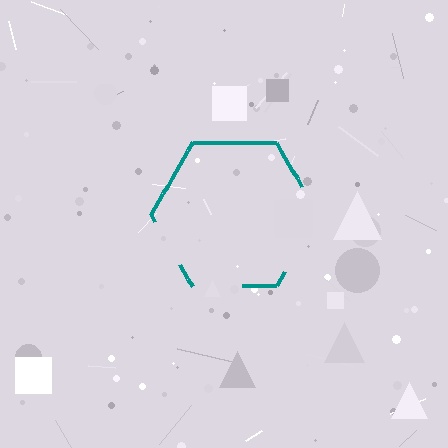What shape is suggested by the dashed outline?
The dashed outline suggests a hexagon.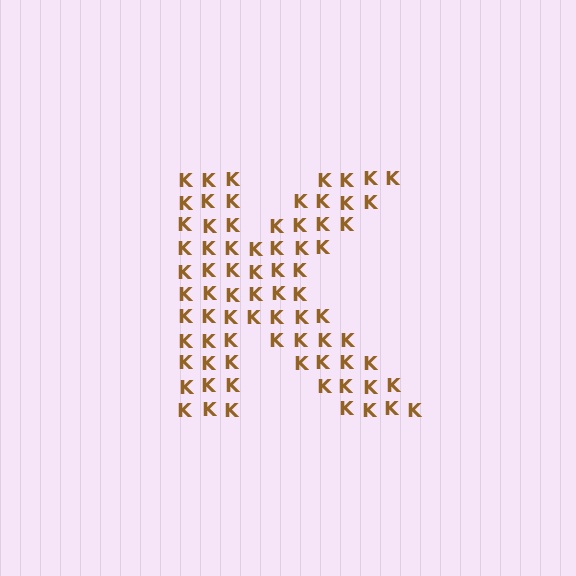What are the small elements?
The small elements are letter K's.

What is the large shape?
The large shape is the letter K.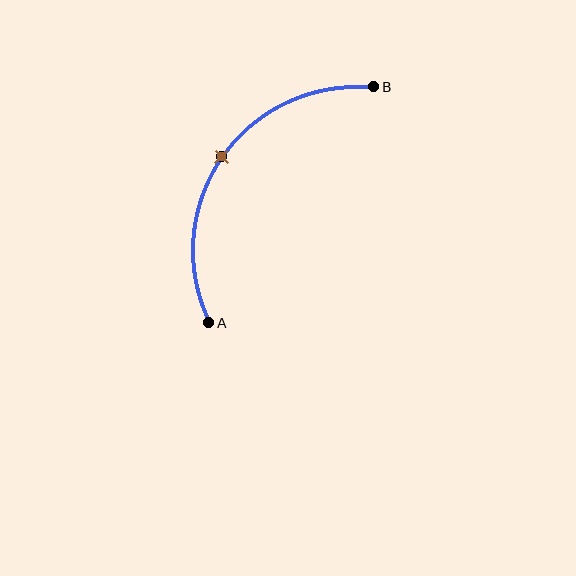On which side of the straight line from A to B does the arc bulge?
The arc bulges above and to the left of the straight line connecting A and B.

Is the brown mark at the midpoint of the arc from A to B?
Yes. The brown mark lies on the arc at equal arc-length from both A and B — it is the arc midpoint.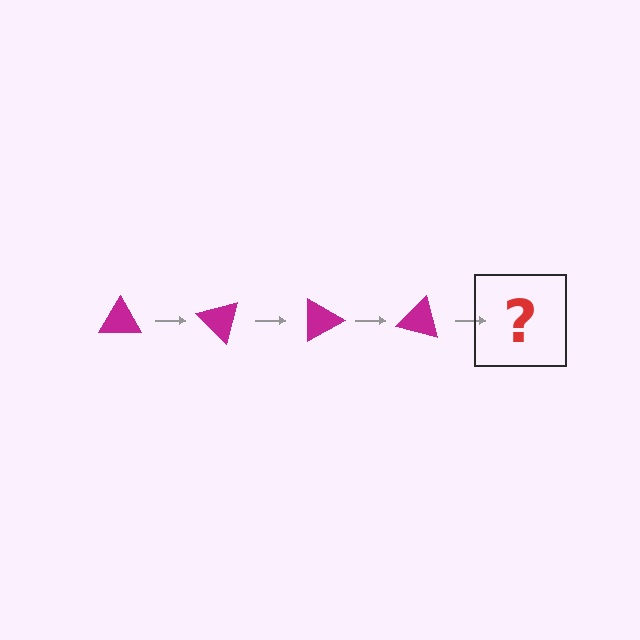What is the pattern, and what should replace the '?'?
The pattern is that the triangle rotates 45 degrees each step. The '?' should be a magenta triangle rotated 180 degrees.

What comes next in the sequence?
The next element should be a magenta triangle rotated 180 degrees.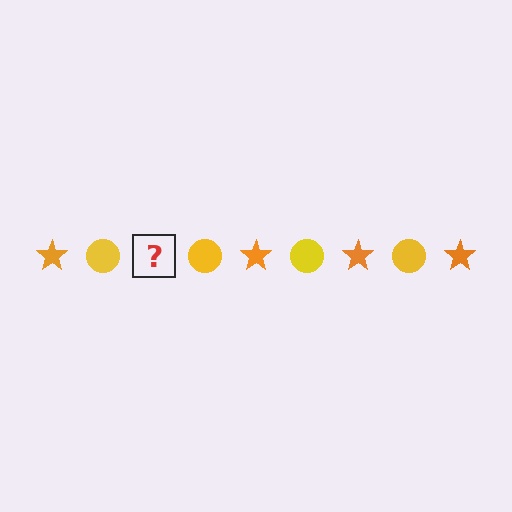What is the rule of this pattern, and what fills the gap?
The rule is that the pattern alternates between orange star and yellow circle. The gap should be filled with an orange star.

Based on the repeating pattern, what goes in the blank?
The blank should be an orange star.